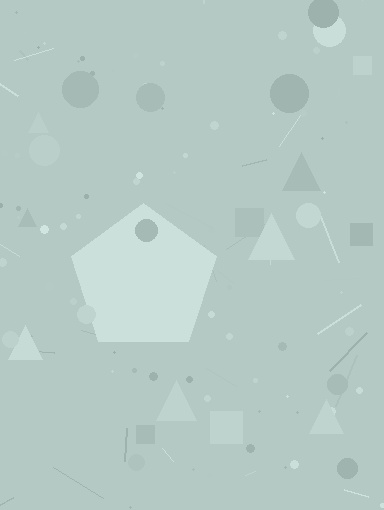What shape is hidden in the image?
A pentagon is hidden in the image.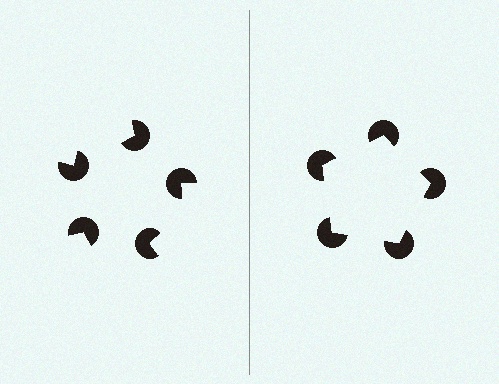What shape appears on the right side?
An illusory pentagon.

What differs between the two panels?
The pac-man discs are positioned identically on both sides; only the wedge orientations differ. On the right they align to a pentagon; on the left they are misaligned.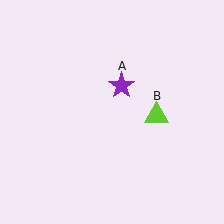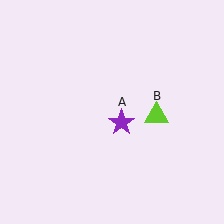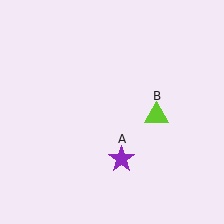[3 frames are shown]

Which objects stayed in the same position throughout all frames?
Lime triangle (object B) remained stationary.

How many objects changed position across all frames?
1 object changed position: purple star (object A).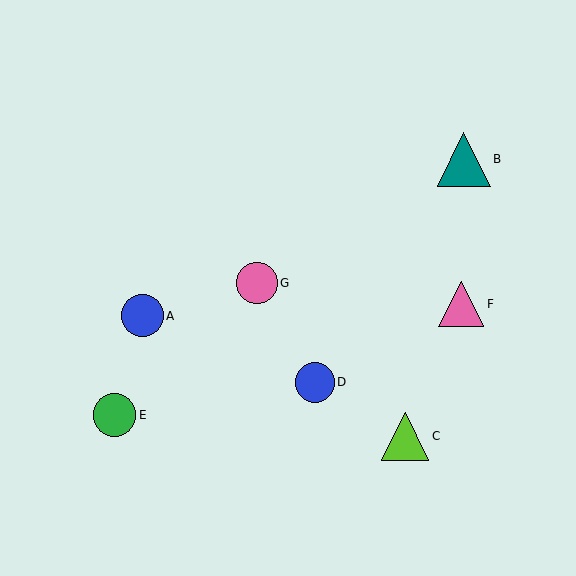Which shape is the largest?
The teal triangle (labeled B) is the largest.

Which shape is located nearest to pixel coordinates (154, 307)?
The blue circle (labeled A) at (142, 316) is nearest to that location.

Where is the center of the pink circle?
The center of the pink circle is at (257, 283).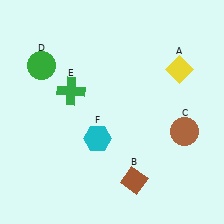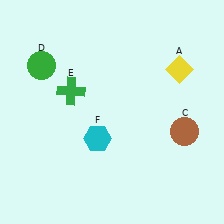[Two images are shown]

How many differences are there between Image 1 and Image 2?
There is 1 difference between the two images.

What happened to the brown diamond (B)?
The brown diamond (B) was removed in Image 2. It was in the bottom-right area of Image 1.